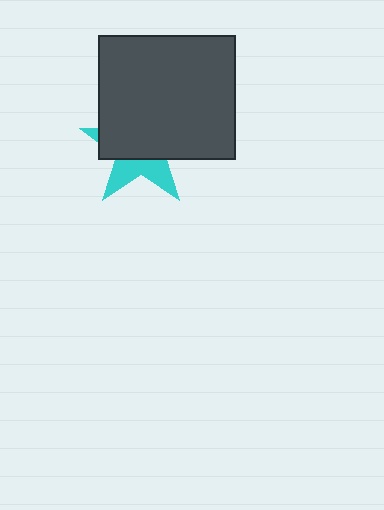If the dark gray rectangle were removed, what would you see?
You would see the complete cyan star.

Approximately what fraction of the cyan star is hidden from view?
Roughly 64% of the cyan star is hidden behind the dark gray rectangle.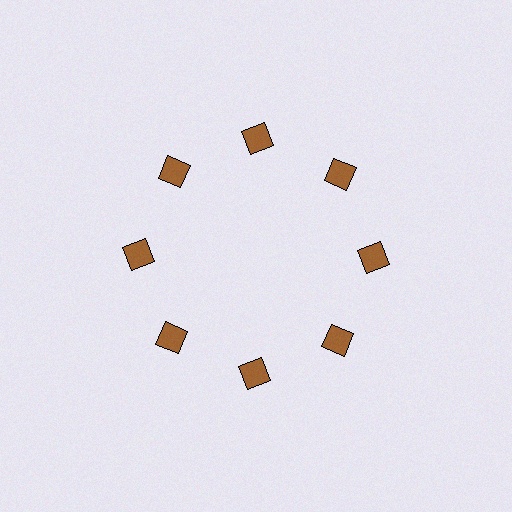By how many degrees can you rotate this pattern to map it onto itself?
The pattern maps onto itself every 45 degrees of rotation.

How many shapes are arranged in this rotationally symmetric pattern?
There are 8 shapes, arranged in 8 groups of 1.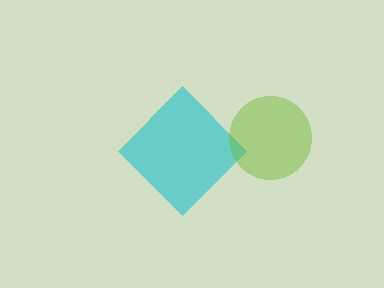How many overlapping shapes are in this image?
There are 2 overlapping shapes in the image.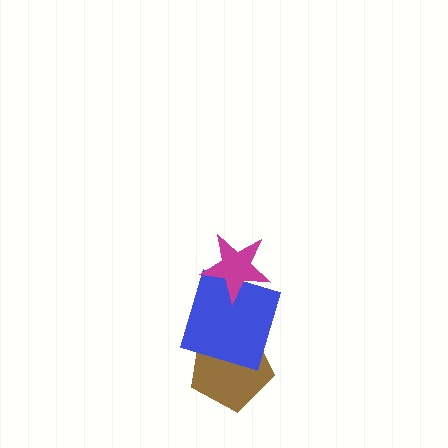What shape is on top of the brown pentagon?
The blue square is on top of the brown pentagon.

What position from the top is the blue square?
The blue square is 2nd from the top.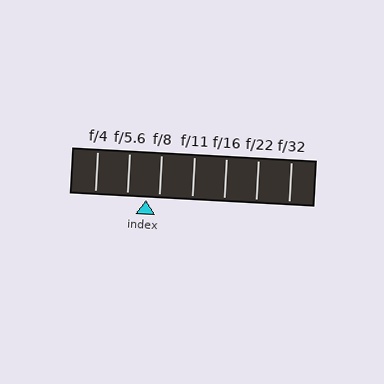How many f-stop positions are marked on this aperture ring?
There are 7 f-stop positions marked.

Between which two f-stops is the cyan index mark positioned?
The index mark is between f/5.6 and f/8.